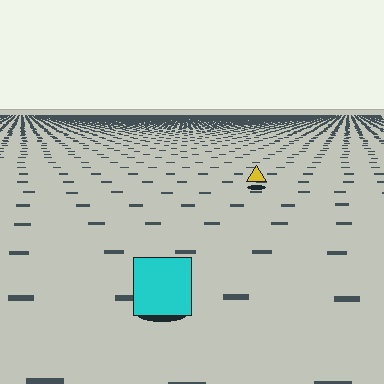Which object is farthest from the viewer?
The yellow triangle is farthest from the viewer. It appears smaller and the ground texture around it is denser.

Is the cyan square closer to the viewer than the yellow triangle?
Yes. The cyan square is closer — you can tell from the texture gradient: the ground texture is coarser near it.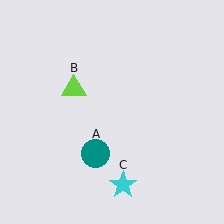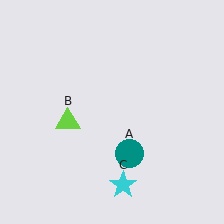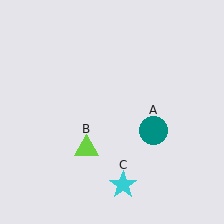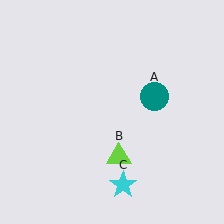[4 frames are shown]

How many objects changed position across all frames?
2 objects changed position: teal circle (object A), lime triangle (object B).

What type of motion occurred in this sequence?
The teal circle (object A), lime triangle (object B) rotated counterclockwise around the center of the scene.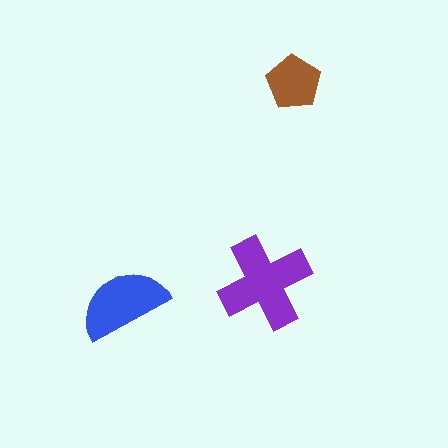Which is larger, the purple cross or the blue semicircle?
The purple cross.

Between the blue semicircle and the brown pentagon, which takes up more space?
The blue semicircle.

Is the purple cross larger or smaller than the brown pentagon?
Larger.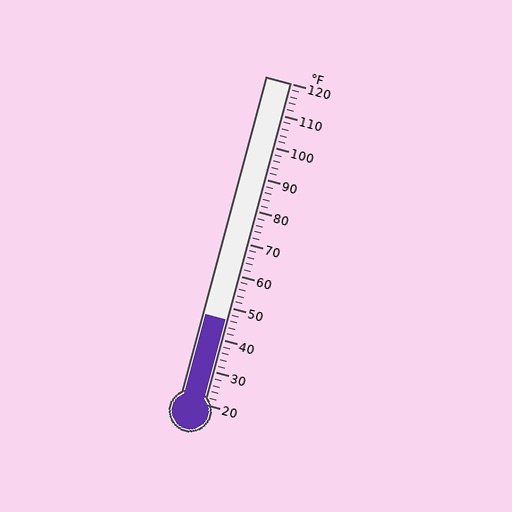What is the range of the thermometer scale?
The thermometer scale ranges from 20°F to 120°F.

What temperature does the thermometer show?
The thermometer shows approximately 46°F.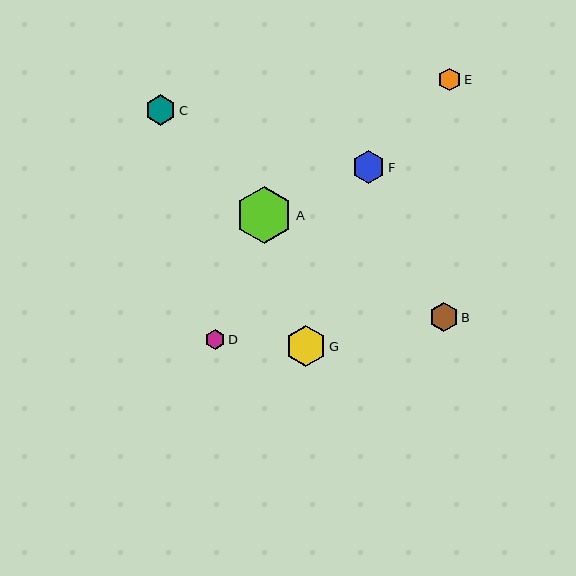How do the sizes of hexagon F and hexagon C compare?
Hexagon F and hexagon C are approximately the same size.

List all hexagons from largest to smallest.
From largest to smallest: A, G, F, C, B, E, D.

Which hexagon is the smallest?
Hexagon D is the smallest with a size of approximately 19 pixels.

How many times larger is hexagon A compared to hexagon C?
Hexagon A is approximately 1.9 times the size of hexagon C.